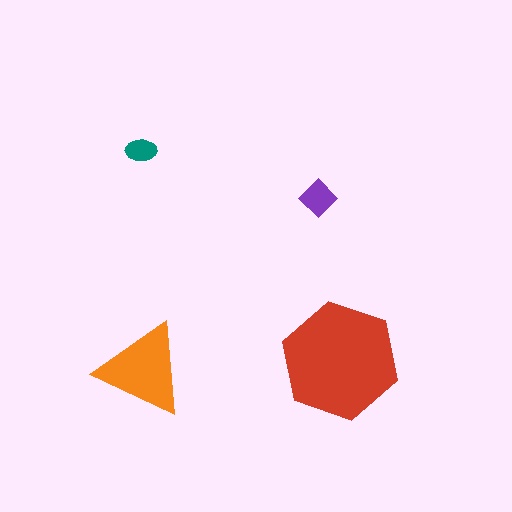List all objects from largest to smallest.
The red hexagon, the orange triangle, the purple diamond, the teal ellipse.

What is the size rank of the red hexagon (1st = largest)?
1st.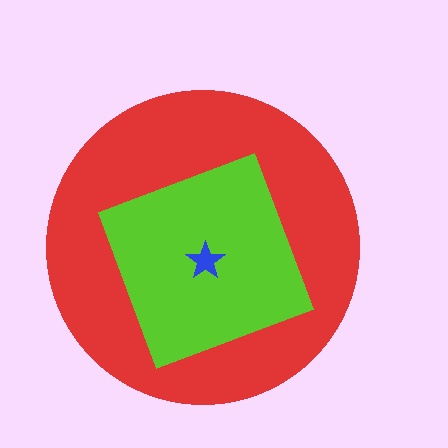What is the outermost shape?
The red circle.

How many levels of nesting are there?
3.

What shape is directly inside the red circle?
The lime square.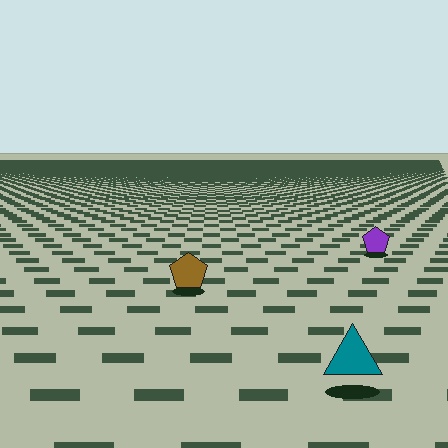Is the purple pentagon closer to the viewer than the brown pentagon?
No. The brown pentagon is closer — you can tell from the texture gradient: the ground texture is coarser near it.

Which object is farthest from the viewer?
The purple pentagon is farthest from the viewer. It appears smaller and the ground texture around it is denser.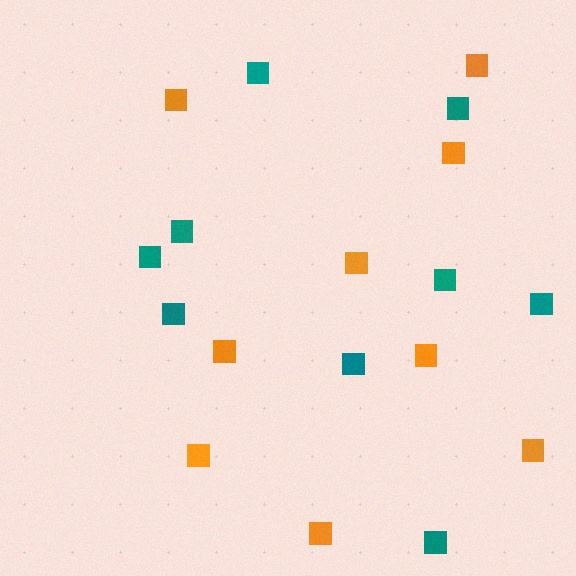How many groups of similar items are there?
There are 2 groups: one group of teal squares (9) and one group of orange squares (9).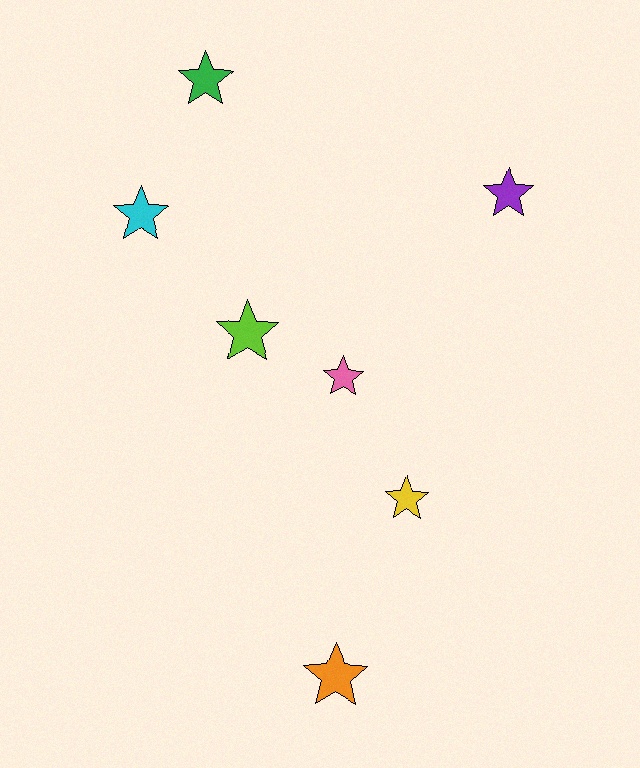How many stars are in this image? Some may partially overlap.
There are 7 stars.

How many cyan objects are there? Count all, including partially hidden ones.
There is 1 cyan object.